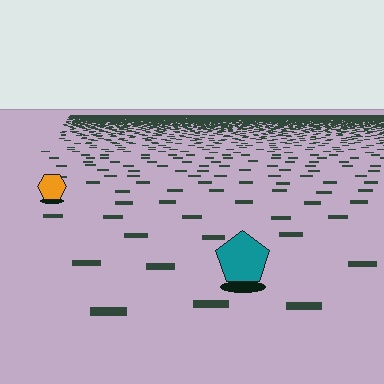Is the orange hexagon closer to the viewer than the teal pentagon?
No. The teal pentagon is closer — you can tell from the texture gradient: the ground texture is coarser near it.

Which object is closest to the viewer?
The teal pentagon is closest. The texture marks near it are larger and more spread out.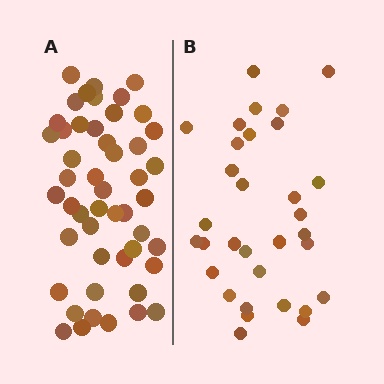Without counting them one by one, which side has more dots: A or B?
Region A (the left region) has more dots.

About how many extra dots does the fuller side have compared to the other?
Region A has approximately 15 more dots than region B.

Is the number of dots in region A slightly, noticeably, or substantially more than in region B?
Region A has substantially more. The ratio is roughly 1.5 to 1.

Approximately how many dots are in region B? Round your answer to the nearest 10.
About 30 dots. (The exact count is 32, which rounds to 30.)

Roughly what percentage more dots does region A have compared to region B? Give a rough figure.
About 55% more.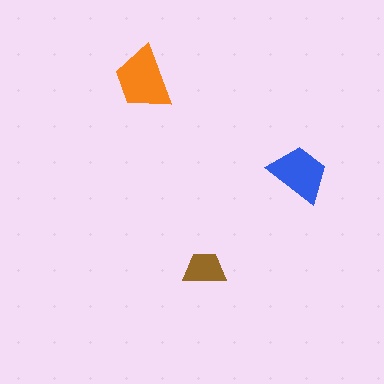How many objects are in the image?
There are 3 objects in the image.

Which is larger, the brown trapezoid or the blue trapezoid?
The blue one.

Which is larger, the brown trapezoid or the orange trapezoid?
The orange one.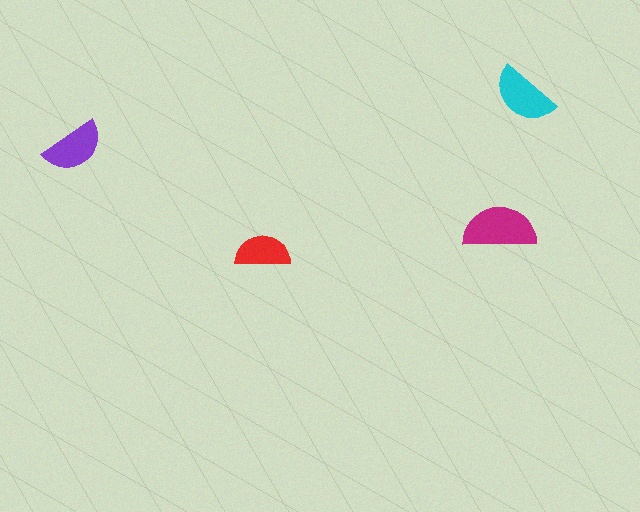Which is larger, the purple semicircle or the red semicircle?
The purple one.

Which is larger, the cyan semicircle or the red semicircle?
The cyan one.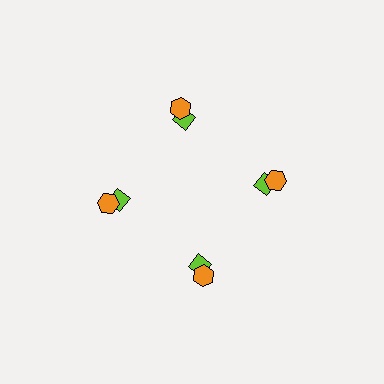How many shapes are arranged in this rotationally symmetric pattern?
There are 8 shapes, arranged in 4 groups of 2.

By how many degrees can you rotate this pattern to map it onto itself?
The pattern maps onto itself every 90 degrees of rotation.